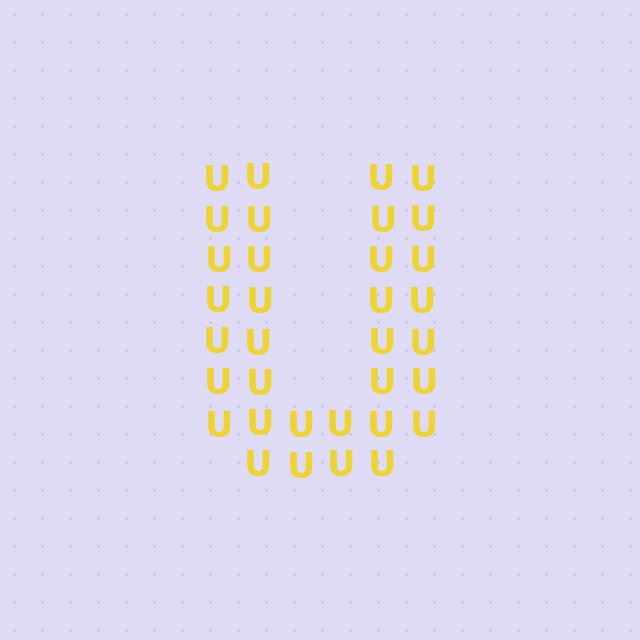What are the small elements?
The small elements are letter U's.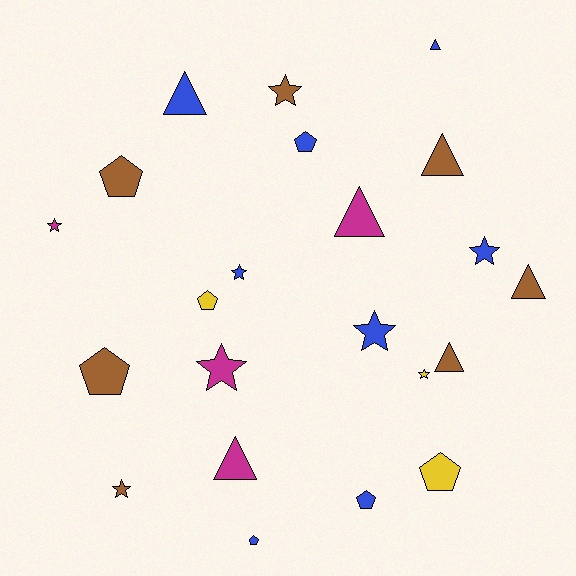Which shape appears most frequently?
Star, with 8 objects.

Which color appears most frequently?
Blue, with 8 objects.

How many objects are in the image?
There are 22 objects.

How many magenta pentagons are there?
There are no magenta pentagons.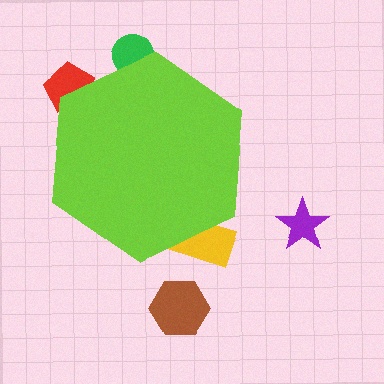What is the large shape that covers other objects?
A lime hexagon.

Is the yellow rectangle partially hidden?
Yes, the yellow rectangle is partially hidden behind the lime hexagon.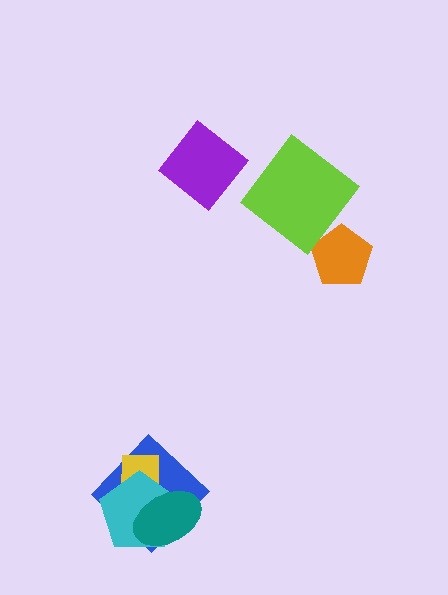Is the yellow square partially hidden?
Yes, it is partially covered by another shape.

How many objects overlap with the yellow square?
3 objects overlap with the yellow square.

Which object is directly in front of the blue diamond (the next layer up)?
The yellow square is directly in front of the blue diamond.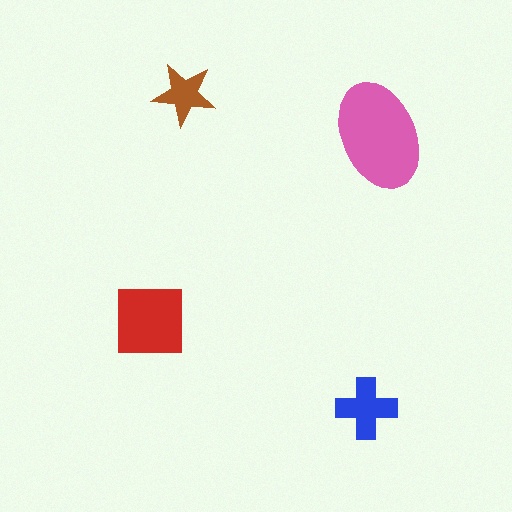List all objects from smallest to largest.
The brown star, the blue cross, the red square, the pink ellipse.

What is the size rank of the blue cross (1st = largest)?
3rd.